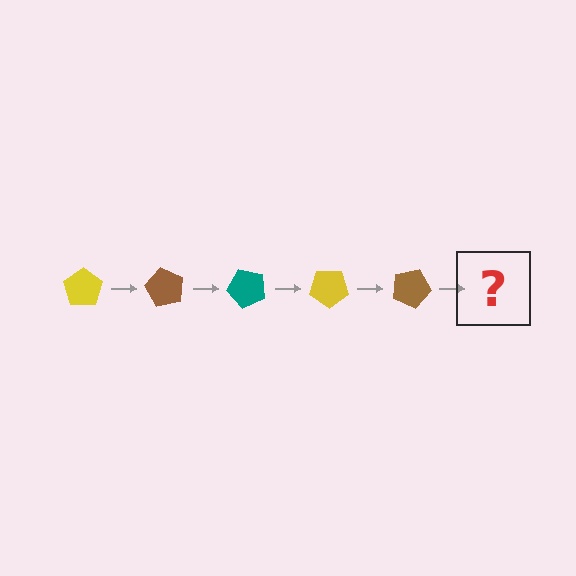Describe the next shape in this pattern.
It should be a teal pentagon, rotated 300 degrees from the start.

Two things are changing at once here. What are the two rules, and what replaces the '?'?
The two rules are that it rotates 60 degrees each step and the color cycles through yellow, brown, and teal. The '?' should be a teal pentagon, rotated 300 degrees from the start.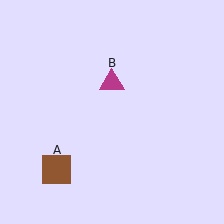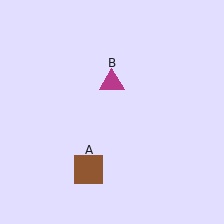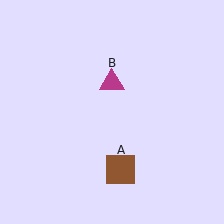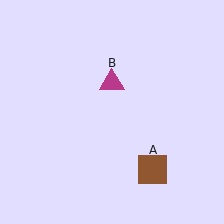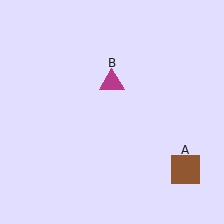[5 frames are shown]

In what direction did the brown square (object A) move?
The brown square (object A) moved right.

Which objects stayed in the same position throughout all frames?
Magenta triangle (object B) remained stationary.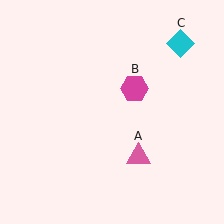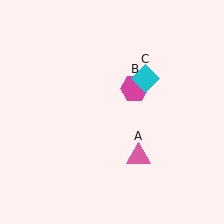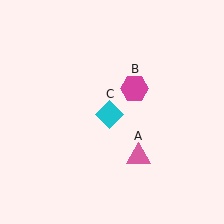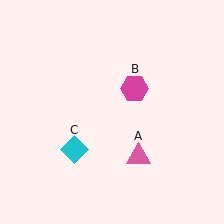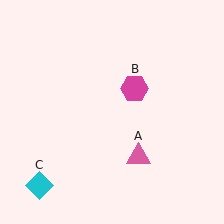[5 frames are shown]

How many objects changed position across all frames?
1 object changed position: cyan diamond (object C).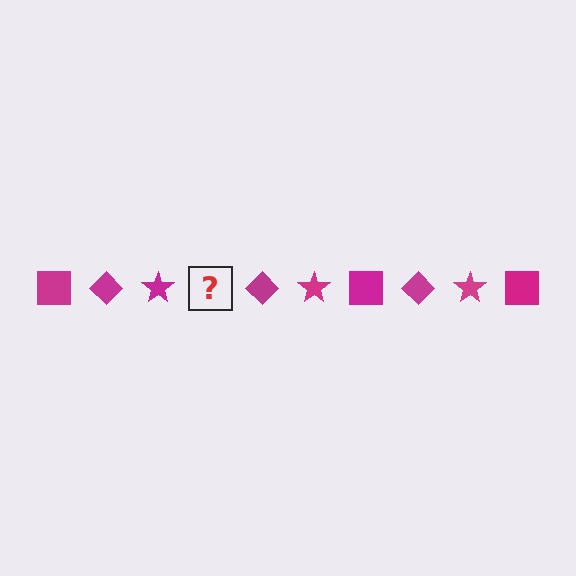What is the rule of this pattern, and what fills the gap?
The rule is that the pattern cycles through square, diamond, star shapes in magenta. The gap should be filled with a magenta square.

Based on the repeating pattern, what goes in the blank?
The blank should be a magenta square.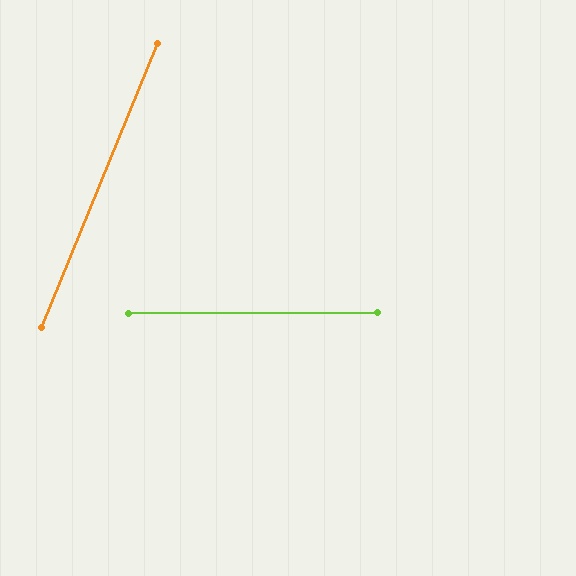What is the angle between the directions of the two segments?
Approximately 68 degrees.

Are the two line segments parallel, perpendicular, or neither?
Neither parallel nor perpendicular — they differ by about 68°.